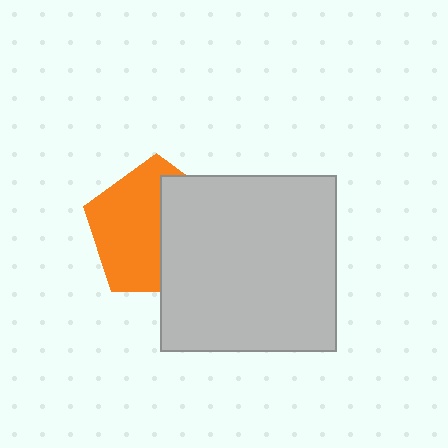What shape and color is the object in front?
The object in front is a light gray square.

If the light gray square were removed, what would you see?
You would see the complete orange pentagon.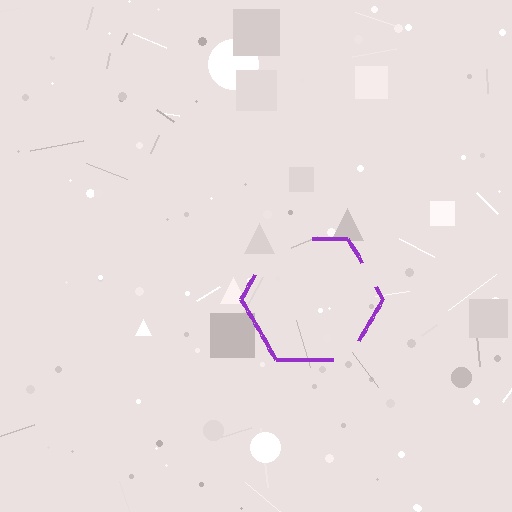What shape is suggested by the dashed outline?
The dashed outline suggests a hexagon.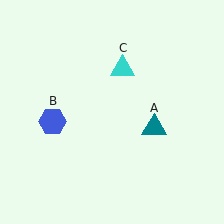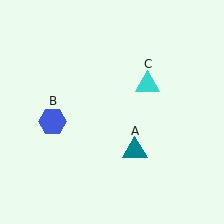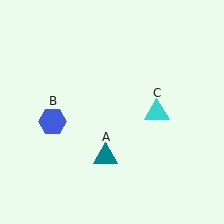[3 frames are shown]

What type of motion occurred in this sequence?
The teal triangle (object A), cyan triangle (object C) rotated clockwise around the center of the scene.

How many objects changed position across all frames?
2 objects changed position: teal triangle (object A), cyan triangle (object C).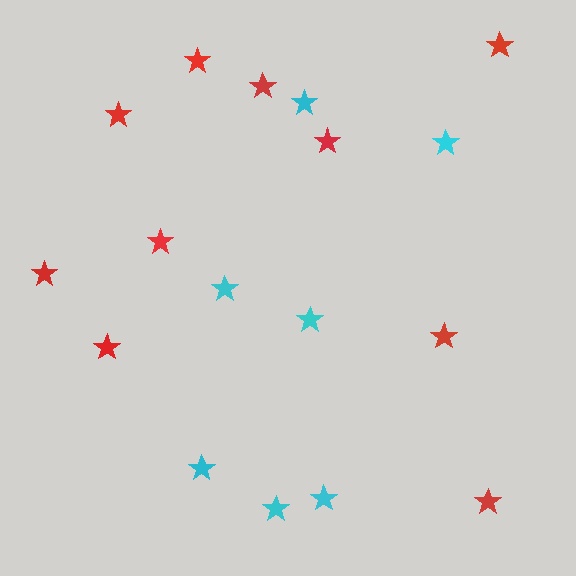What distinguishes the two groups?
There are 2 groups: one group of red stars (10) and one group of cyan stars (7).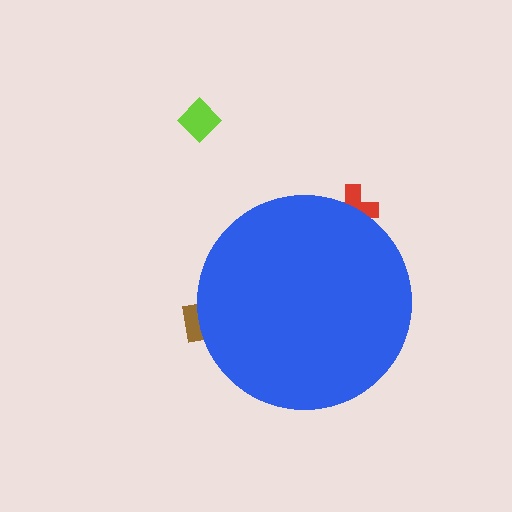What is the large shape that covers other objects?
A blue circle.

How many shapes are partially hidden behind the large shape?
2 shapes are partially hidden.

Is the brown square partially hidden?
Yes, the brown square is partially hidden behind the blue circle.